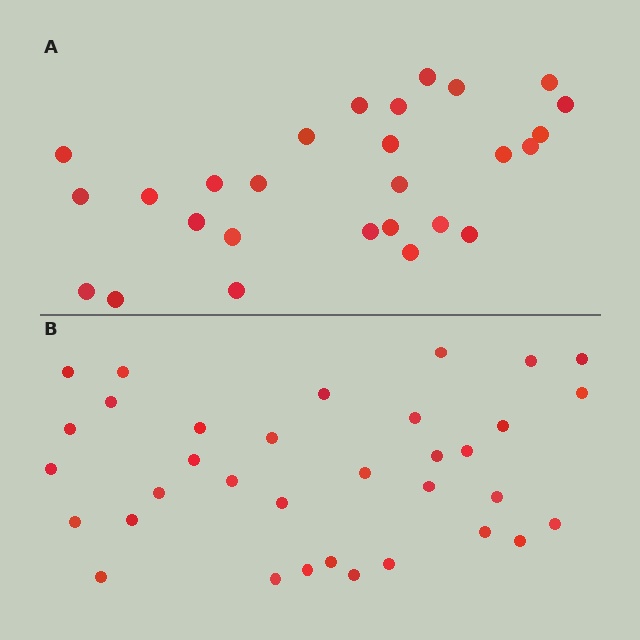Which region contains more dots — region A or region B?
Region B (the bottom region) has more dots.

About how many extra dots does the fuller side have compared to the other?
Region B has roughly 8 or so more dots than region A.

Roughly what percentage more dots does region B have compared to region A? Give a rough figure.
About 25% more.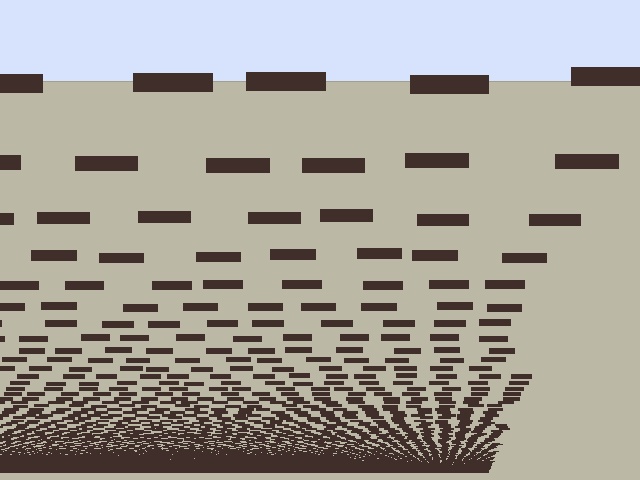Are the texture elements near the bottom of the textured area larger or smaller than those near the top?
Smaller. The gradient is inverted — elements near the bottom are smaller and denser.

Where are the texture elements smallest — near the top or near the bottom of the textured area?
Near the bottom.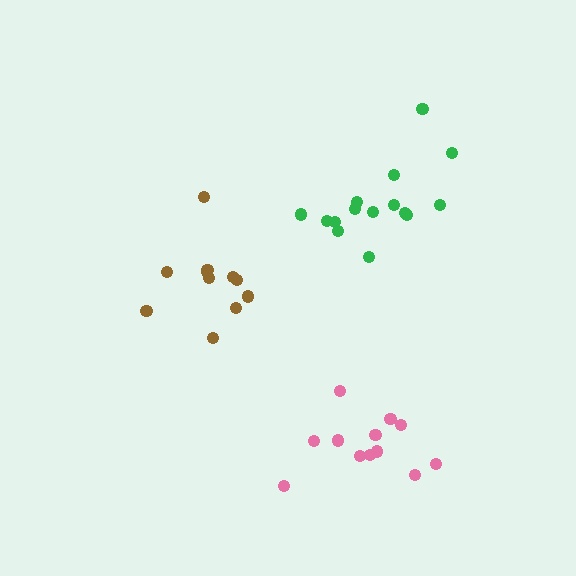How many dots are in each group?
Group 1: 11 dots, Group 2: 12 dots, Group 3: 15 dots (38 total).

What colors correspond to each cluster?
The clusters are colored: brown, pink, green.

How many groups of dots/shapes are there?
There are 3 groups.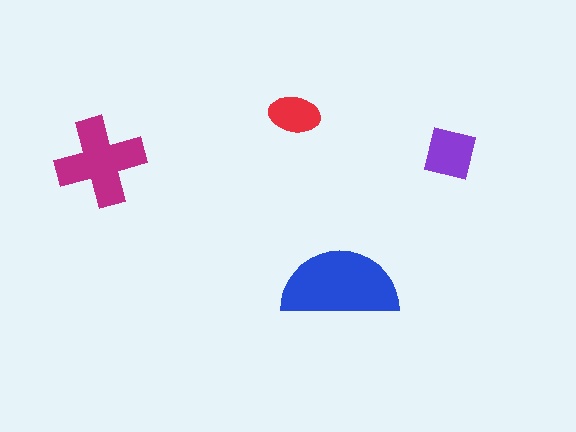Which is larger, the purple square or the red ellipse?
The purple square.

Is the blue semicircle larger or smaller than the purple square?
Larger.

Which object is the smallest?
The red ellipse.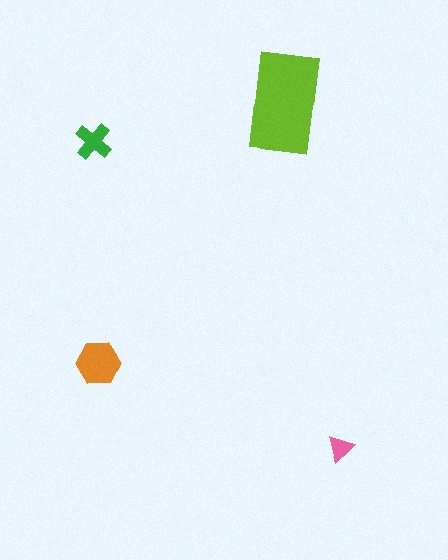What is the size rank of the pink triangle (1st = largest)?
4th.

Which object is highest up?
The lime rectangle is topmost.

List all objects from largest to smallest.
The lime rectangle, the orange hexagon, the green cross, the pink triangle.